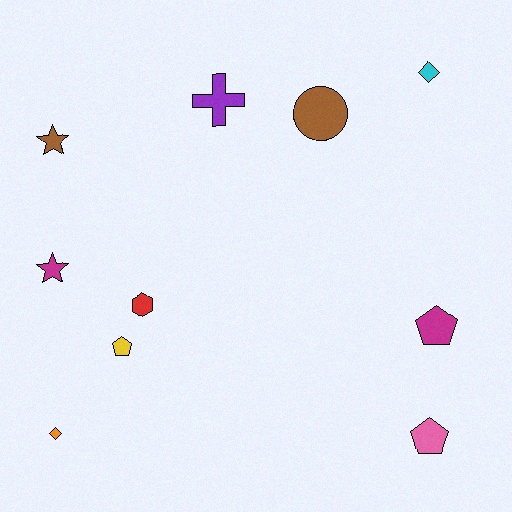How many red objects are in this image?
There is 1 red object.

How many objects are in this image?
There are 10 objects.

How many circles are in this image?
There is 1 circle.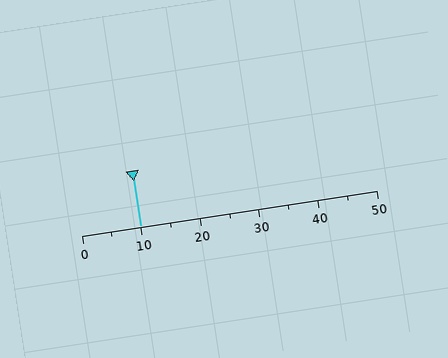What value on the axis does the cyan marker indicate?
The marker indicates approximately 10.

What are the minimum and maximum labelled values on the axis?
The axis runs from 0 to 50.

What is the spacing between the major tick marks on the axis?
The major ticks are spaced 10 apart.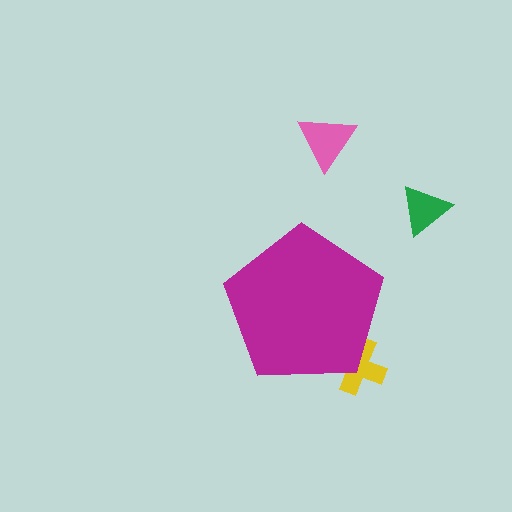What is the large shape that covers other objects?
A magenta pentagon.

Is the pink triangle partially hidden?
No, the pink triangle is fully visible.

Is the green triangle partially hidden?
No, the green triangle is fully visible.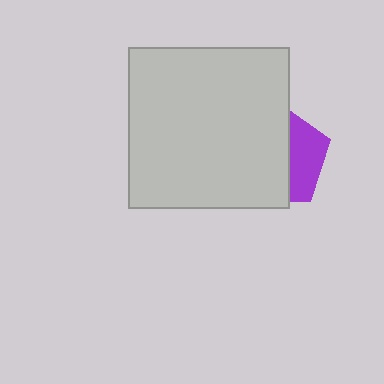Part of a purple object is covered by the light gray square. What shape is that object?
It is a pentagon.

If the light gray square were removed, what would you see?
You would see the complete purple pentagon.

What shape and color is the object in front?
The object in front is a light gray square.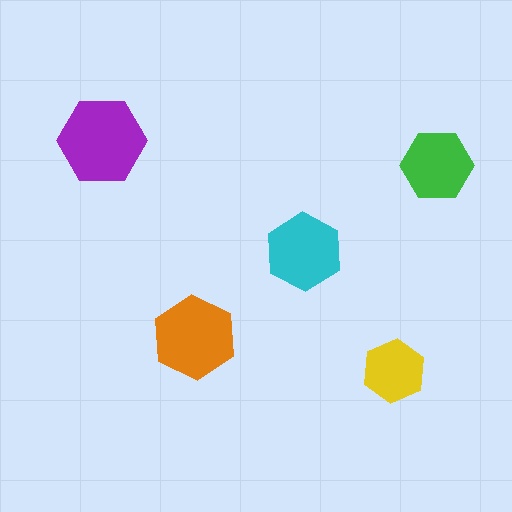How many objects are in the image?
There are 5 objects in the image.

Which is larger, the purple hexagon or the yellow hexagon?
The purple one.